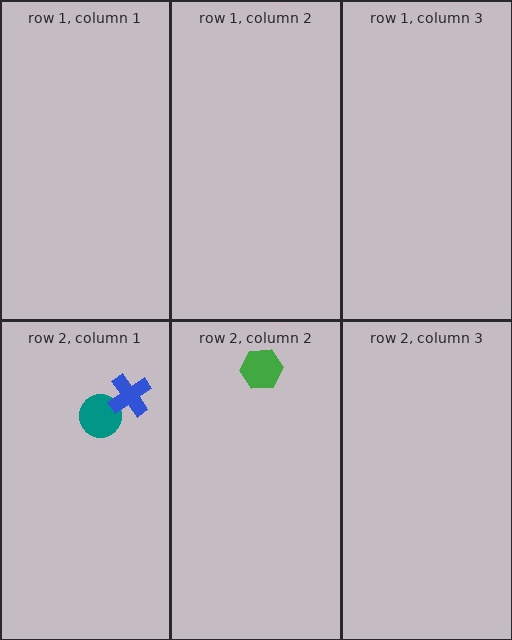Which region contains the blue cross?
The row 2, column 1 region.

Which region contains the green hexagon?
The row 2, column 2 region.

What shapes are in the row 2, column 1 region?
The teal circle, the blue cross.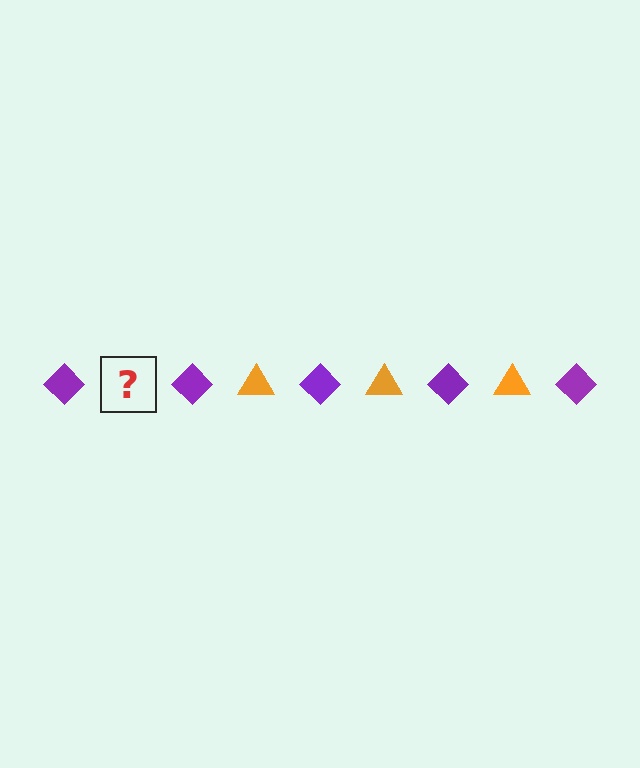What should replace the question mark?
The question mark should be replaced with an orange triangle.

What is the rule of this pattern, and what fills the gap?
The rule is that the pattern alternates between purple diamond and orange triangle. The gap should be filled with an orange triangle.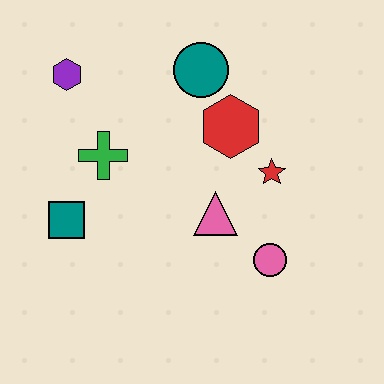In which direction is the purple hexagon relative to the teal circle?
The purple hexagon is to the left of the teal circle.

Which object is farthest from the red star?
The purple hexagon is farthest from the red star.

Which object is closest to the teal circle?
The red hexagon is closest to the teal circle.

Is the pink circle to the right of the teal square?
Yes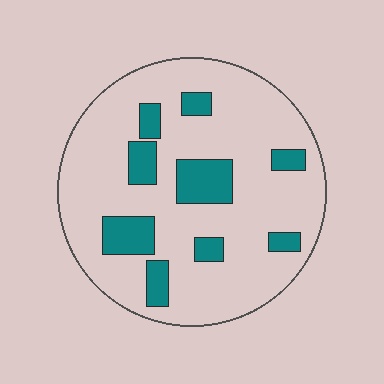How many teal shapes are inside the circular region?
9.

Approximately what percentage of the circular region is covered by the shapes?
Approximately 20%.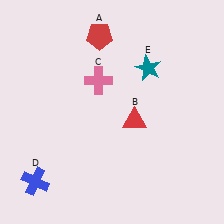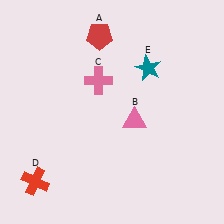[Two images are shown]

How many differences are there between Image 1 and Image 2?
There are 2 differences between the two images.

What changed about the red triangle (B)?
In Image 1, B is red. In Image 2, it changed to pink.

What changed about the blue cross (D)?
In Image 1, D is blue. In Image 2, it changed to red.